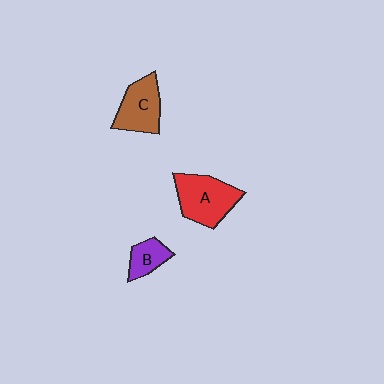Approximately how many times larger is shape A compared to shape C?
Approximately 1.2 times.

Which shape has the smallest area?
Shape B (purple).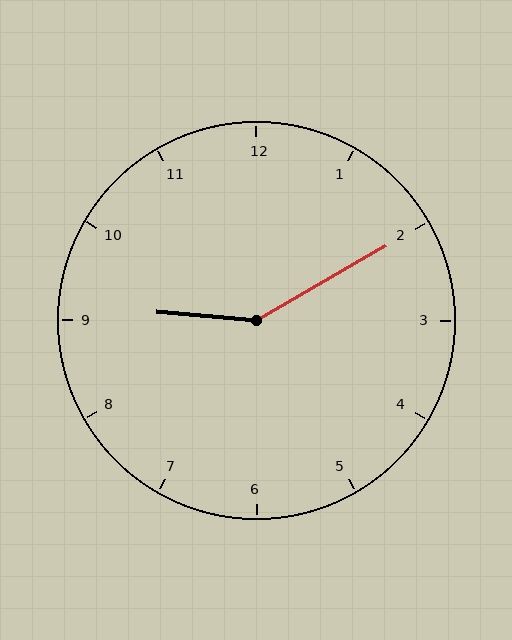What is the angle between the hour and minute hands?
Approximately 145 degrees.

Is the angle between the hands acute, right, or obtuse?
It is obtuse.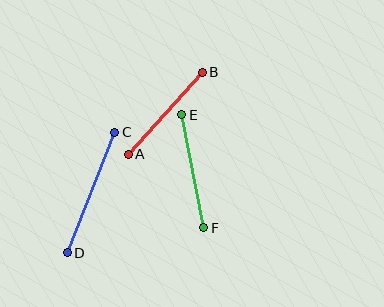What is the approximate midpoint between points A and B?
The midpoint is at approximately (165, 113) pixels.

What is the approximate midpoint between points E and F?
The midpoint is at approximately (193, 171) pixels.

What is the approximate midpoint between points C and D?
The midpoint is at approximately (91, 192) pixels.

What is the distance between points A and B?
The distance is approximately 110 pixels.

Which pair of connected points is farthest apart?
Points C and D are farthest apart.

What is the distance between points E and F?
The distance is approximately 115 pixels.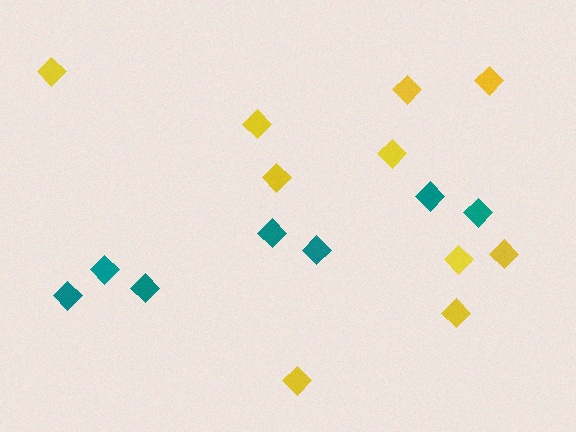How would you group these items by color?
There are 2 groups: one group of teal diamonds (7) and one group of yellow diamonds (10).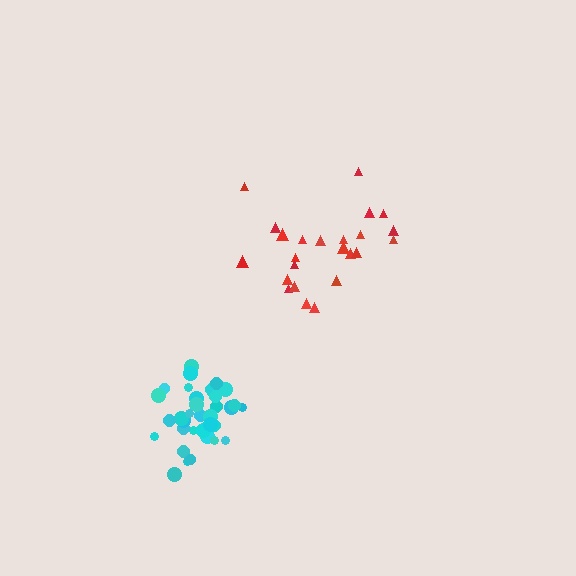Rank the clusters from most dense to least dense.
cyan, red.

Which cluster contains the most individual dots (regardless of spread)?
Cyan (35).